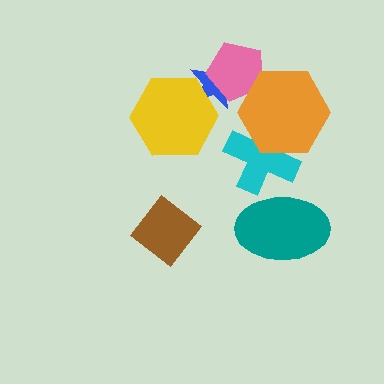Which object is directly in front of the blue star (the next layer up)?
The yellow hexagon is directly in front of the blue star.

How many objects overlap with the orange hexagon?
2 objects overlap with the orange hexagon.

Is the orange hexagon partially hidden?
No, no other shape covers it.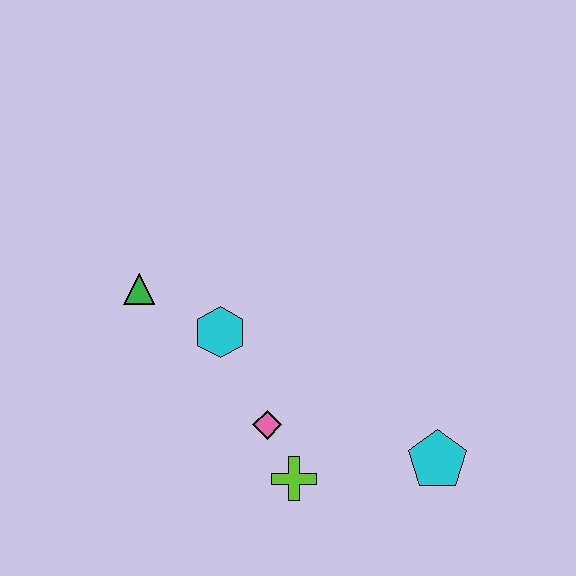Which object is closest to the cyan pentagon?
The lime cross is closest to the cyan pentagon.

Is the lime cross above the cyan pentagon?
No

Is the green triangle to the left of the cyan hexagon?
Yes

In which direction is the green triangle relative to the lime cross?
The green triangle is above the lime cross.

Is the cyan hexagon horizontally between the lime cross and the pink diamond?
No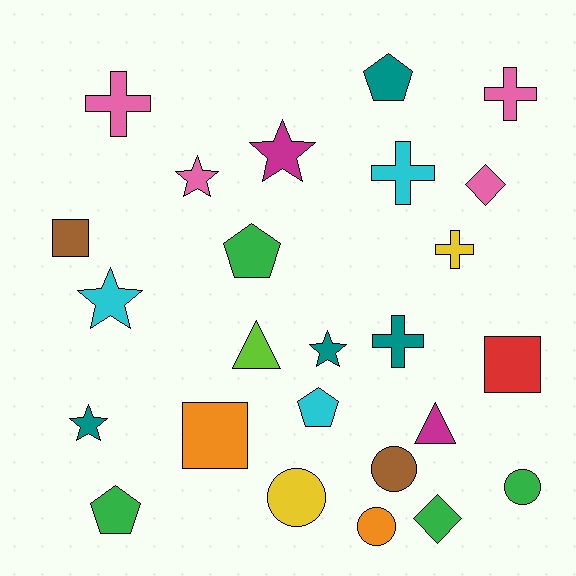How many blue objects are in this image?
There are no blue objects.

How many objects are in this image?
There are 25 objects.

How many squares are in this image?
There are 3 squares.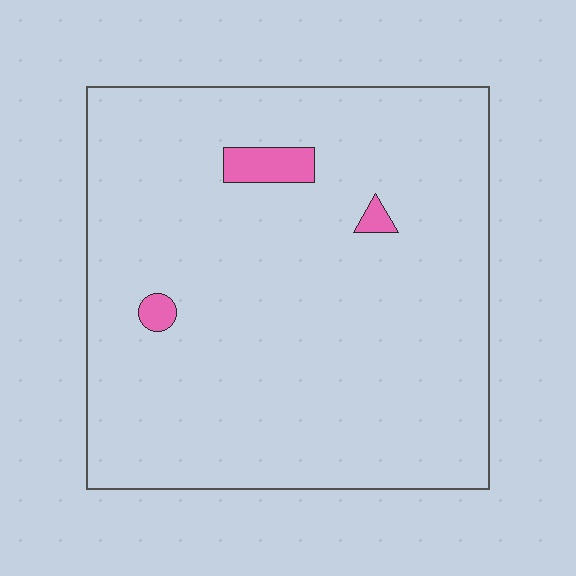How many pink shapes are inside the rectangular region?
3.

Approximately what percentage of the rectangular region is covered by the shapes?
Approximately 5%.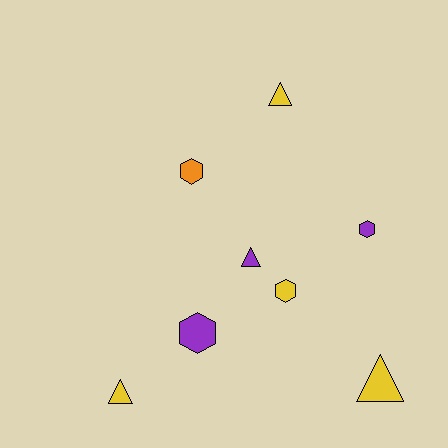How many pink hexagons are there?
There are no pink hexagons.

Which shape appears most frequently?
Hexagon, with 4 objects.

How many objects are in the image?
There are 8 objects.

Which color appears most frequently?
Yellow, with 4 objects.